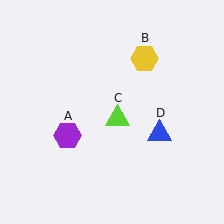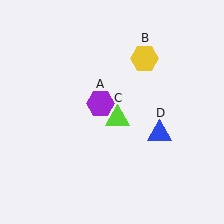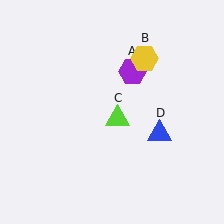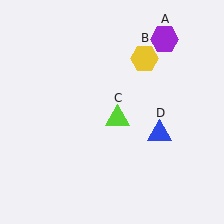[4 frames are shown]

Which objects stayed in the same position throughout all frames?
Yellow hexagon (object B) and lime triangle (object C) and blue triangle (object D) remained stationary.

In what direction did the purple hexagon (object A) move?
The purple hexagon (object A) moved up and to the right.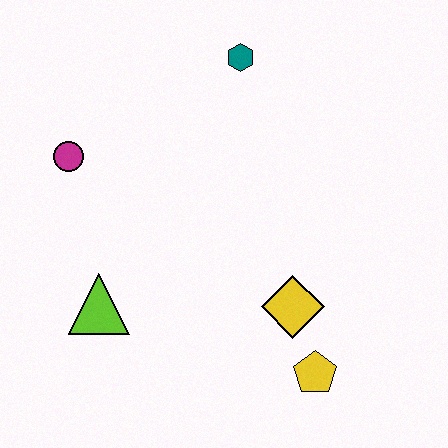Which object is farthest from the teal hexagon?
The yellow pentagon is farthest from the teal hexagon.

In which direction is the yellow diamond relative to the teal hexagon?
The yellow diamond is below the teal hexagon.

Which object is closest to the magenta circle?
The lime triangle is closest to the magenta circle.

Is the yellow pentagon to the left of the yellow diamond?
No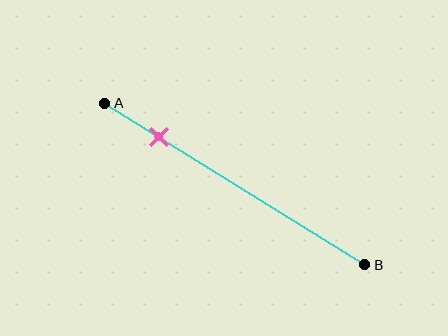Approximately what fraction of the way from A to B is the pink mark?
The pink mark is approximately 20% of the way from A to B.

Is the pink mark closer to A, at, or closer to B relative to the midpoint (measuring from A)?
The pink mark is closer to point A than the midpoint of segment AB.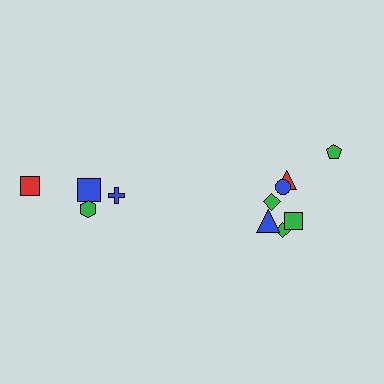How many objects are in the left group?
There are 4 objects.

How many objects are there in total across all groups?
There are 11 objects.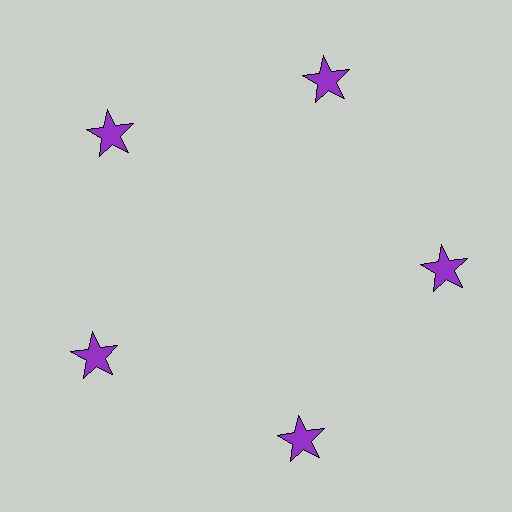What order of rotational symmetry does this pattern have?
This pattern has 5-fold rotational symmetry.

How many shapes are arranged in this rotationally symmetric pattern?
There are 5 shapes, arranged in 5 groups of 1.